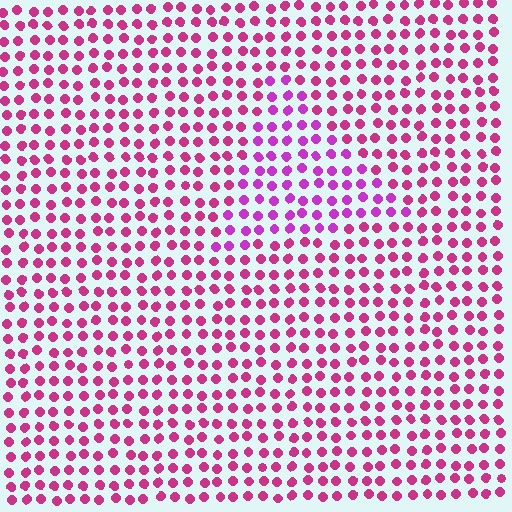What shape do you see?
I see a triangle.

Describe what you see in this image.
The image is filled with small magenta elements in a uniform arrangement. A triangle-shaped region is visible where the elements are tinted to a slightly different hue, forming a subtle color boundary.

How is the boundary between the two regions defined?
The boundary is defined purely by a slight shift in hue (about 28 degrees). Spacing, size, and orientation are identical on both sides.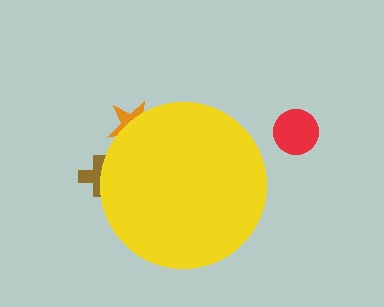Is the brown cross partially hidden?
Yes, the brown cross is partially hidden behind the yellow circle.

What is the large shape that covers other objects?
A yellow circle.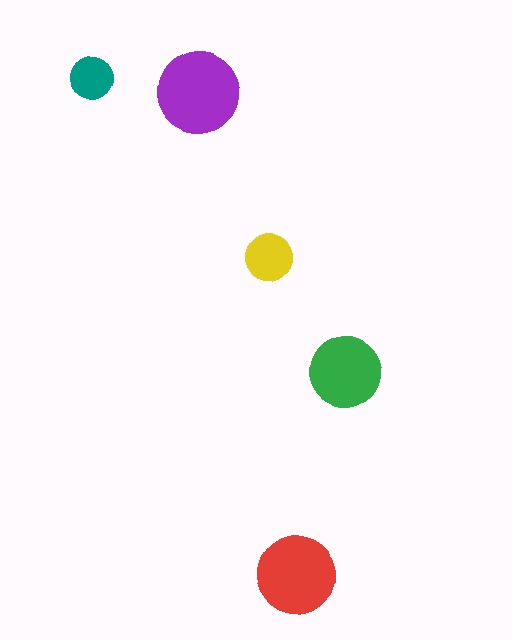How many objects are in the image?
There are 5 objects in the image.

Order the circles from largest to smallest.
the purple one, the red one, the green one, the yellow one, the teal one.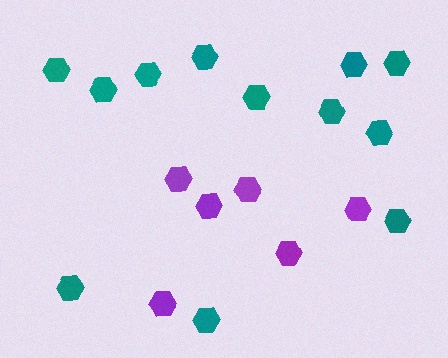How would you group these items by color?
There are 2 groups: one group of purple hexagons (6) and one group of teal hexagons (12).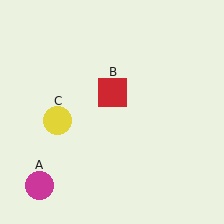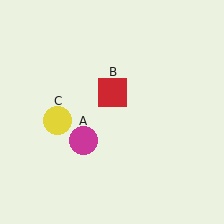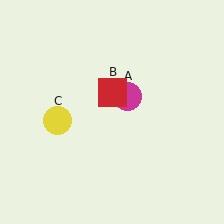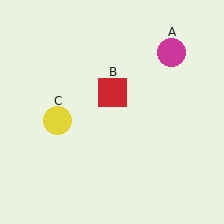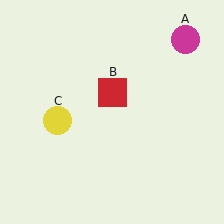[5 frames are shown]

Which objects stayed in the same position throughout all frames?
Red square (object B) and yellow circle (object C) remained stationary.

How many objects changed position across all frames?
1 object changed position: magenta circle (object A).